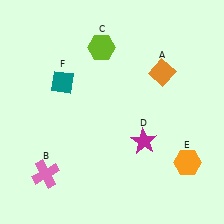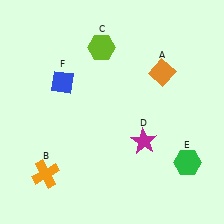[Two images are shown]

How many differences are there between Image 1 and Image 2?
There are 3 differences between the two images.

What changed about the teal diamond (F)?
In Image 1, F is teal. In Image 2, it changed to blue.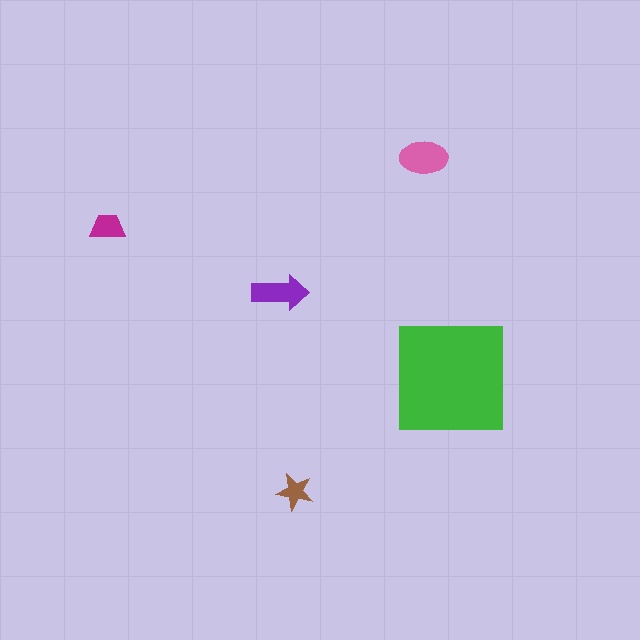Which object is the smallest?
The brown star.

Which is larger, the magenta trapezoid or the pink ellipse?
The pink ellipse.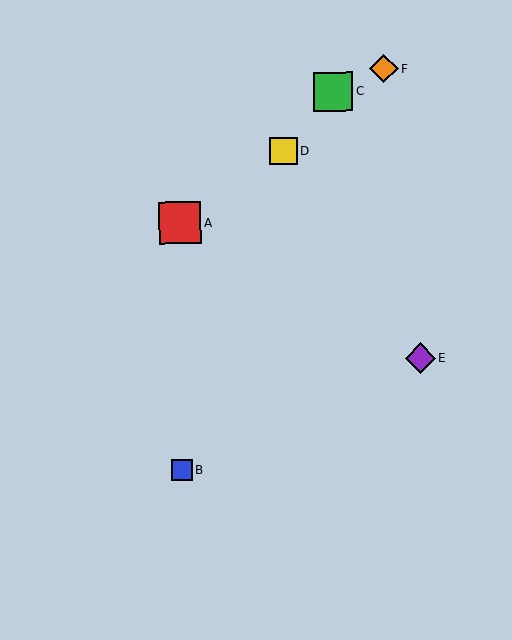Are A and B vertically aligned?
Yes, both are at x≈180.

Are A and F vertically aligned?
No, A is at x≈180 and F is at x≈384.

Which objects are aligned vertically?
Objects A, B are aligned vertically.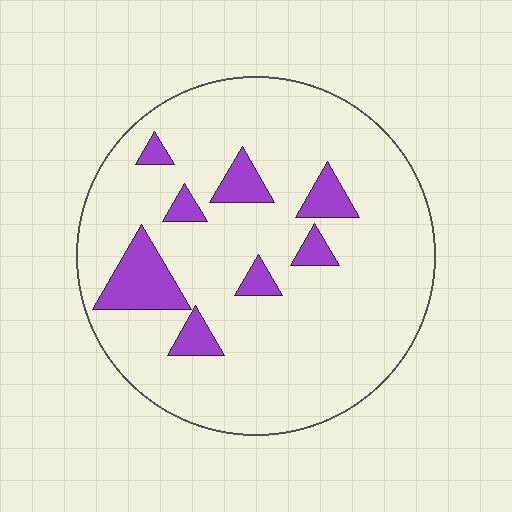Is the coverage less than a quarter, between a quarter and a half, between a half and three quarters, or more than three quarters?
Less than a quarter.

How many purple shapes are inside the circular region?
8.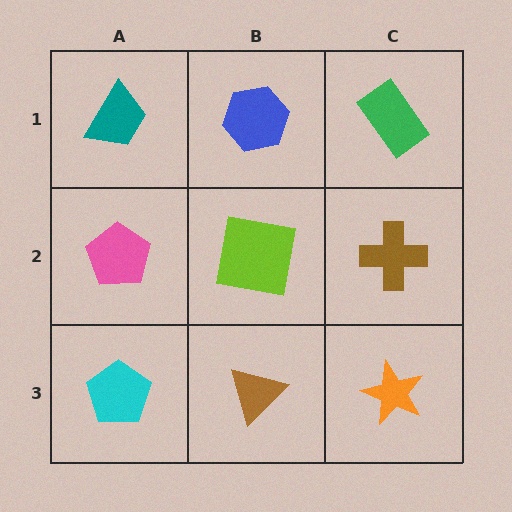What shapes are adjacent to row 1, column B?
A lime square (row 2, column B), a teal trapezoid (row 1, column A), a green rectangle (row 1, column C).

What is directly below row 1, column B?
A lime square.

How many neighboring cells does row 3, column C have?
2.